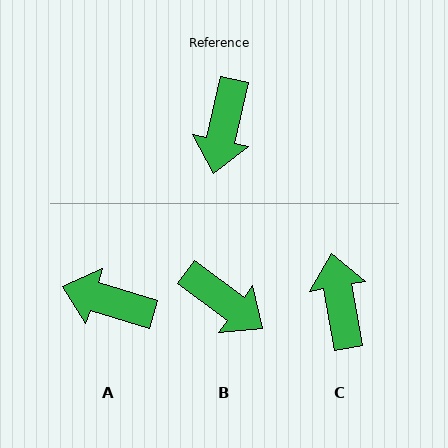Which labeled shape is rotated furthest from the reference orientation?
C, about 158 degrees away.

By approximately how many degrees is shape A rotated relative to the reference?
Approximately 95 degrees clockwise.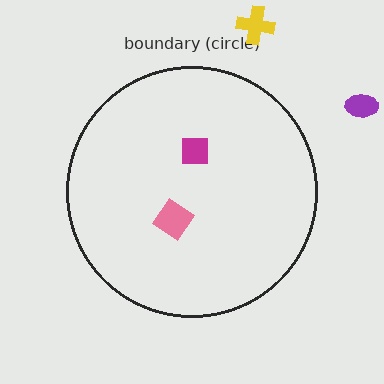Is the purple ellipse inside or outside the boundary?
Outside.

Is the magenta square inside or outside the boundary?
Inside.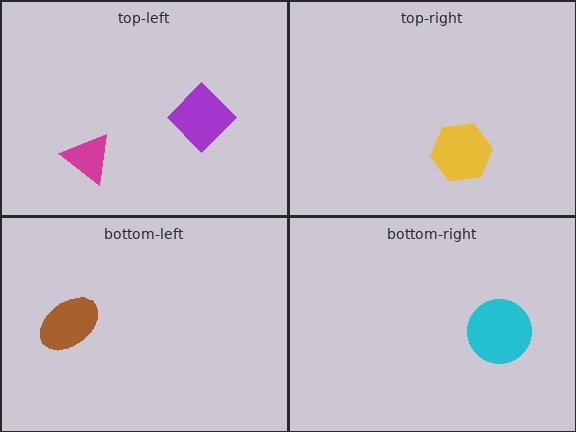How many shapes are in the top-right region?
1.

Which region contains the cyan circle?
The bottom-right region.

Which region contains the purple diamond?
The top-left region.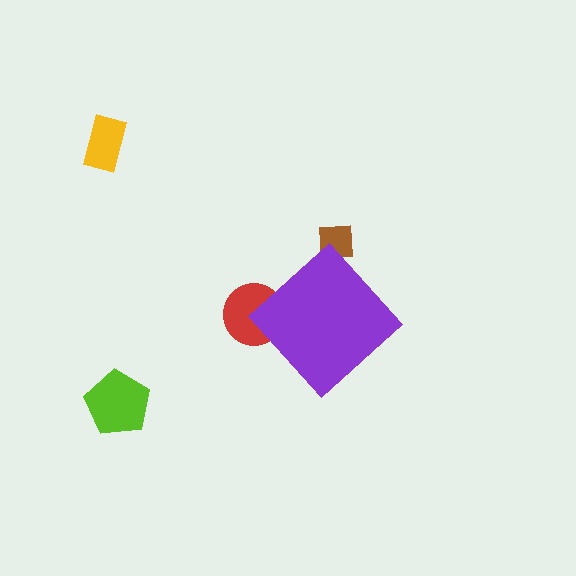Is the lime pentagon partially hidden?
No, the lime pentagon is fully visible.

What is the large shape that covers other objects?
A purple diamond.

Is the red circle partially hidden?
Yes, the red circle is partially hidden behind the purple diamond.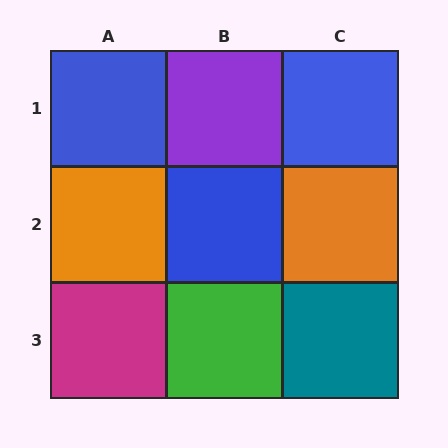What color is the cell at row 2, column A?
Orange.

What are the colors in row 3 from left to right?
Magenta, green, teal.